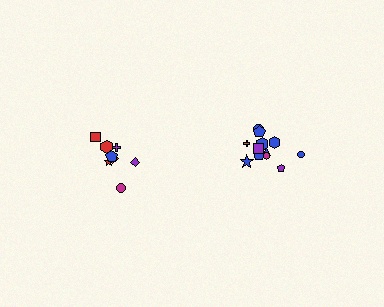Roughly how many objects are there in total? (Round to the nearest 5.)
Roughly 20 objects in total.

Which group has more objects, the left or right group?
The right group.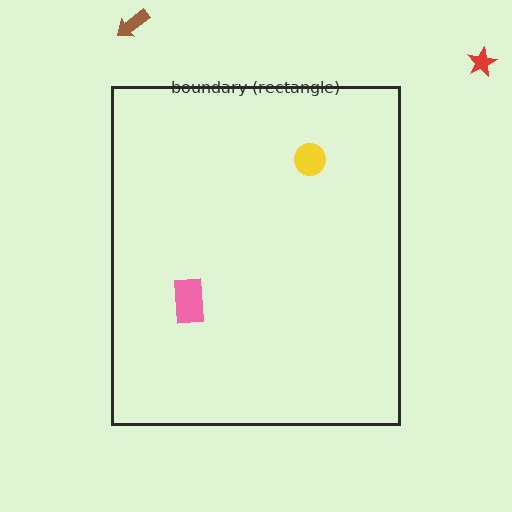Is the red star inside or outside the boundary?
Outside.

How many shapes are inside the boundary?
2 inside, 2 outside.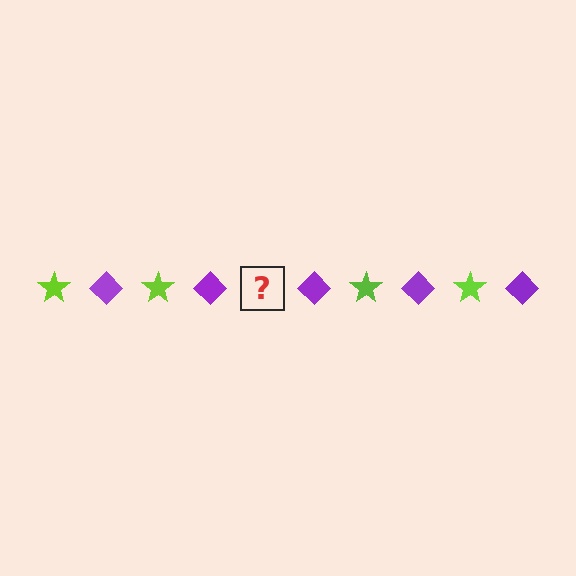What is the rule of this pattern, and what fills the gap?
The rule is that the pattern alternates between lime star and purple diamond. The gap should be filled with a lime star.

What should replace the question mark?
The question mark should be replaced with a lime star.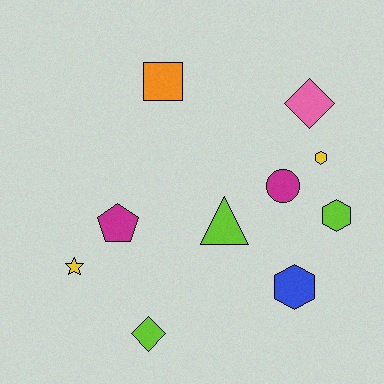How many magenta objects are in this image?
There are 2 magenta objects.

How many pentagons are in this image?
There is 1 pentagon.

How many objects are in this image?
There are 10 objects.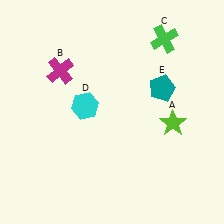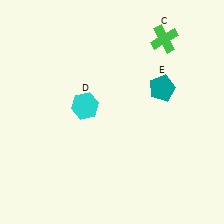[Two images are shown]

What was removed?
The lime star (A), the magenta cross (B) were removed in Image 2.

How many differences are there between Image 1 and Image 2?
There are 2 differences between the two images.